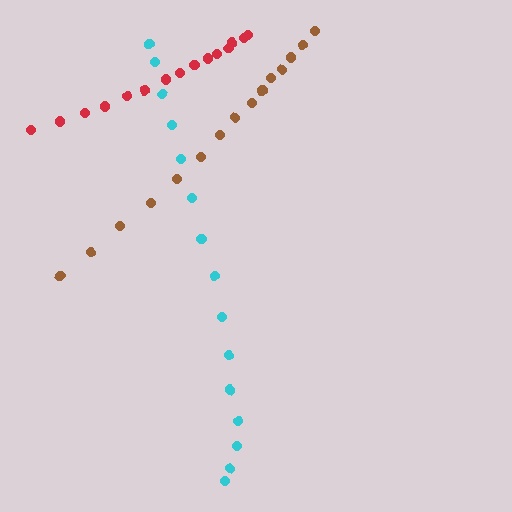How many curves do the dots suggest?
There are 3 distinct paths.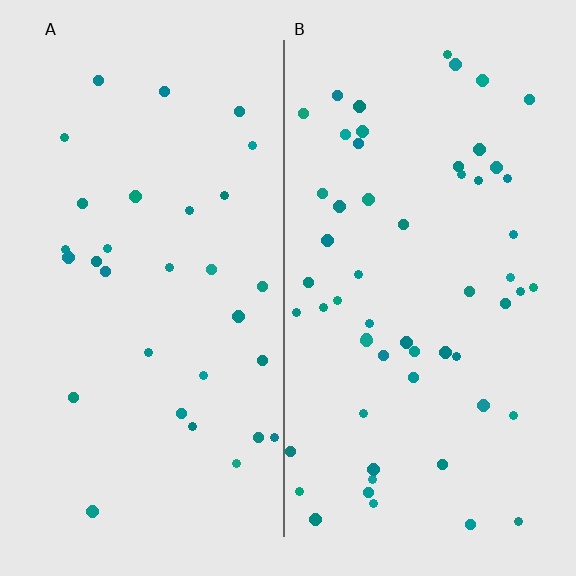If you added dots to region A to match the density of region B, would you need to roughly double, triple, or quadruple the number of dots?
Approximately double.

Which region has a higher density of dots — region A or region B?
B (the right).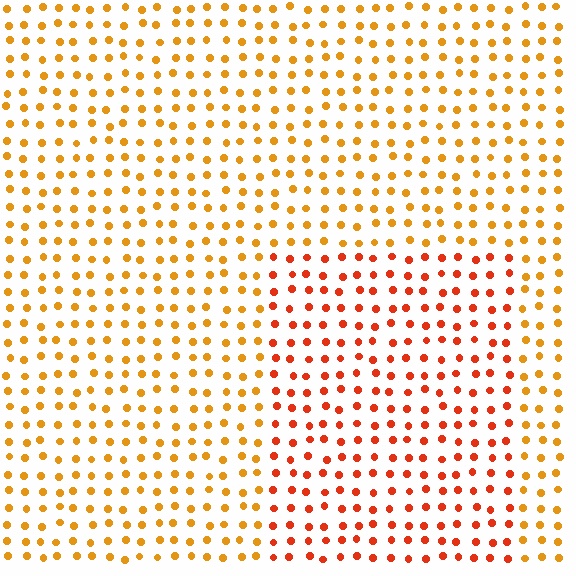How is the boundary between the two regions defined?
The boundary is defined purely by a slight shift in hue (about 29 degrees). Spacing, size, and orientation are identical on both sides.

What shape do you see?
I see a rectangle.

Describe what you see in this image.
The image is filled with small orange elements in a uniform arrangement. A rectangle-shaped region is visible where the elements are tinted to a slightly different hue, forming a subtle color boundary.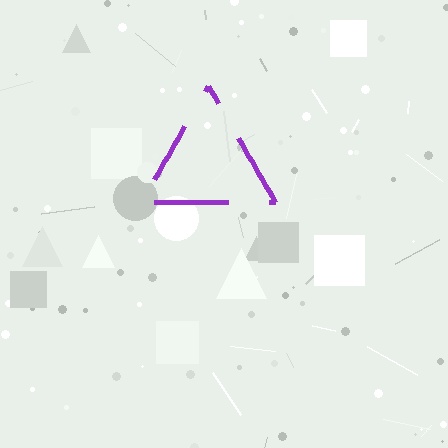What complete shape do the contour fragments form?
The contour fragments form a triangle.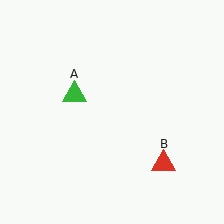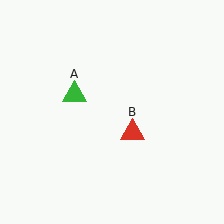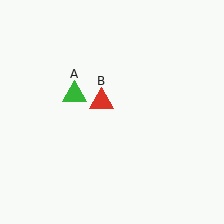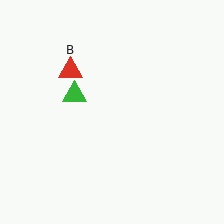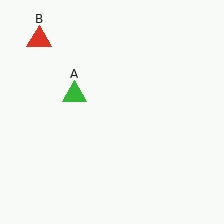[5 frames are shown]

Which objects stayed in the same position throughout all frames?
Green triangle (object A) remained stationary.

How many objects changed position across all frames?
1 object changed position: red triangle (object B).